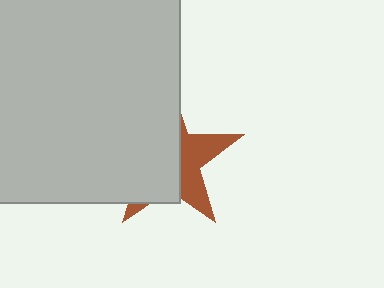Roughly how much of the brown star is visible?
A small part of it is visible (roughly 37%).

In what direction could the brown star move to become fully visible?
The brown star could move right. That would shift it out from behind the light gray square entirely.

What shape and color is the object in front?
The object in front is a light gray square.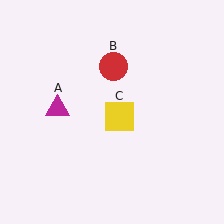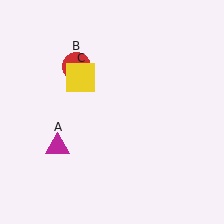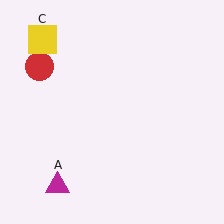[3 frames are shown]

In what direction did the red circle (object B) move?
The red circle (object B) moved left.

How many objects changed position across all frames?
3 objects changed position: magenta triangle (object A), red circle (object B), yellow square (object C).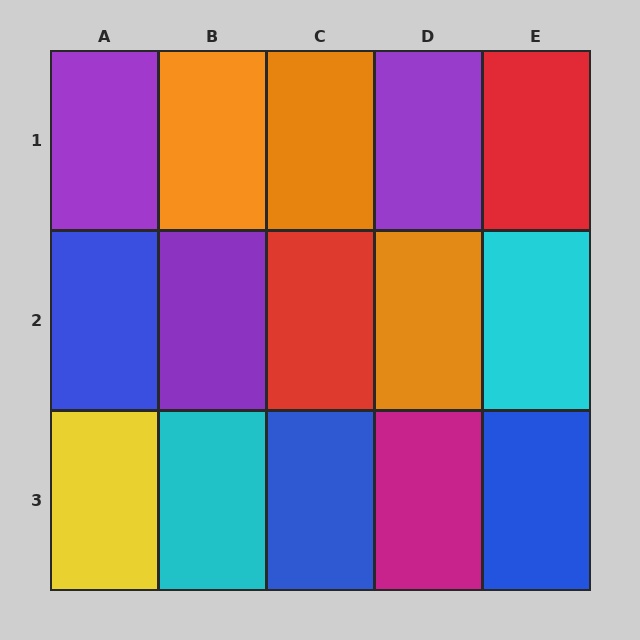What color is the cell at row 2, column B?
Purple.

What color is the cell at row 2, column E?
Cyan.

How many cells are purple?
3 cells are purple.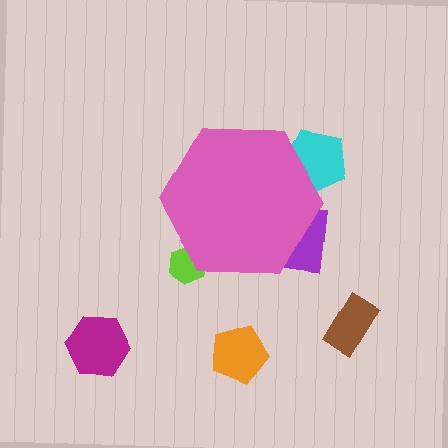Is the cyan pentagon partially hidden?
Yes, the cyan pentagon is partially hidden behind the pink hexagon.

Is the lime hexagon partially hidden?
Yes, the lime hexagon is partially hidden behind the pink hexagon.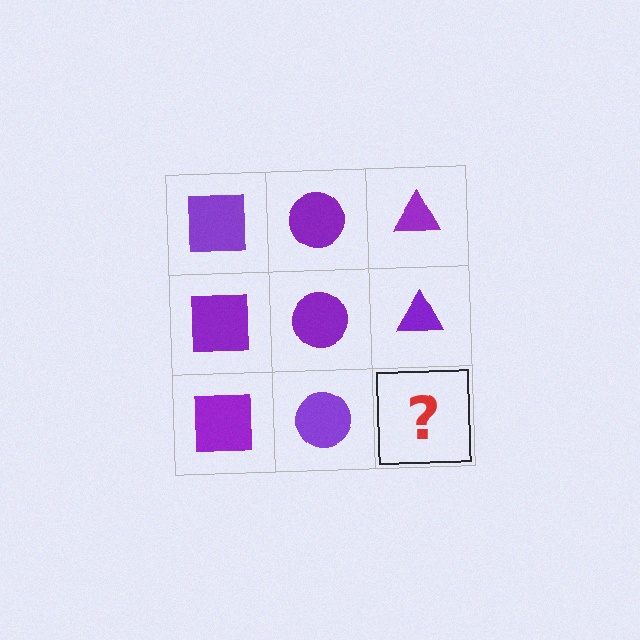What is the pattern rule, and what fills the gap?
The rule is that each column has a consistent shape. The gap should be filled with a purple triangle.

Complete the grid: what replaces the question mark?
The question mark should be replaced with a purple triangle.